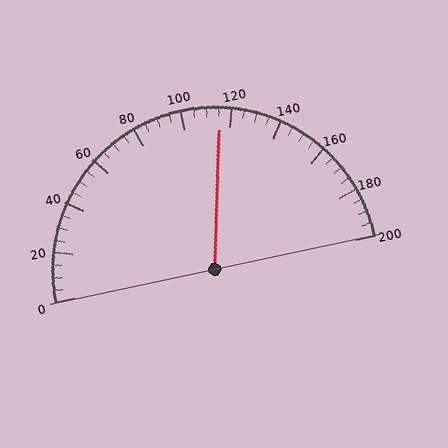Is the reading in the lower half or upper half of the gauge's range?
The reading is in the upper half of the range (0 to 200).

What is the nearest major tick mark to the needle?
The nearest major tick mark is 120.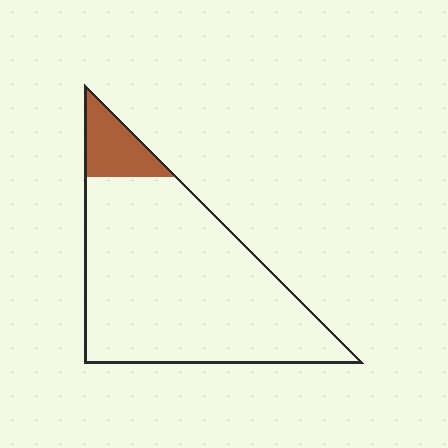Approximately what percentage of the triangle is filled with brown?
Approximately 10%.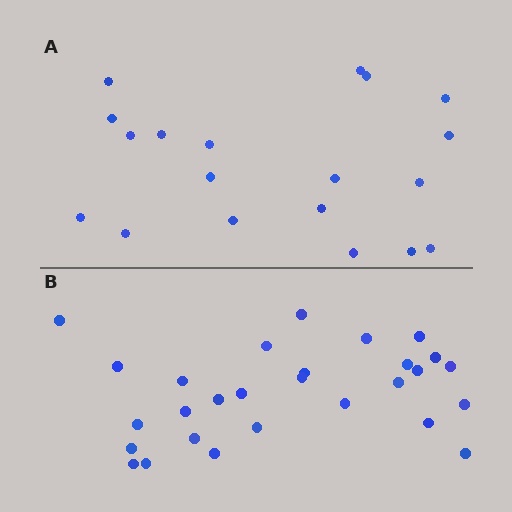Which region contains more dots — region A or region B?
Region B (the bottom region) has more dots.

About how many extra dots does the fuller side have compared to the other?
Region B has roughly 8 or so more dots than region A.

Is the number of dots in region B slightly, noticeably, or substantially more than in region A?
Region B has substantially more. The ratio is roughly 1.5 to 1.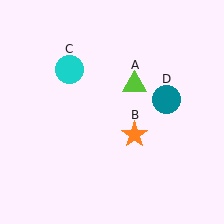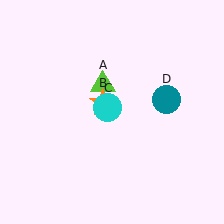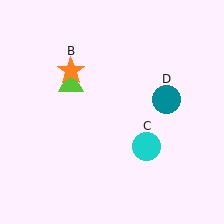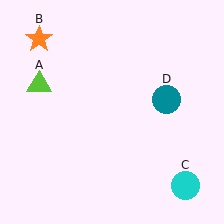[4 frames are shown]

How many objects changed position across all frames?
3 objects changed position: lime triangle (object A), orange star (object B), cyan circle (object C).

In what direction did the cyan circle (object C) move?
The cyan circle (object C) moved down and to the right.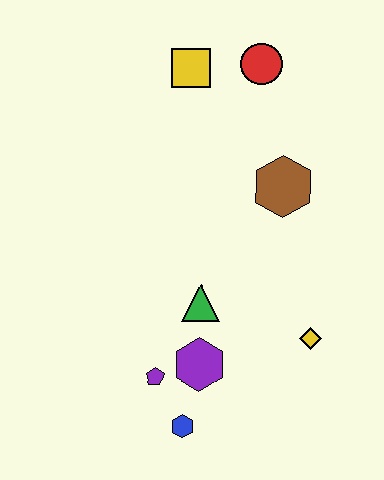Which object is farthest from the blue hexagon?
The red circle is farthest from the blue hexagon.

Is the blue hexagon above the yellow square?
No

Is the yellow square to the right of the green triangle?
No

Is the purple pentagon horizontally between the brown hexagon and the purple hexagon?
No